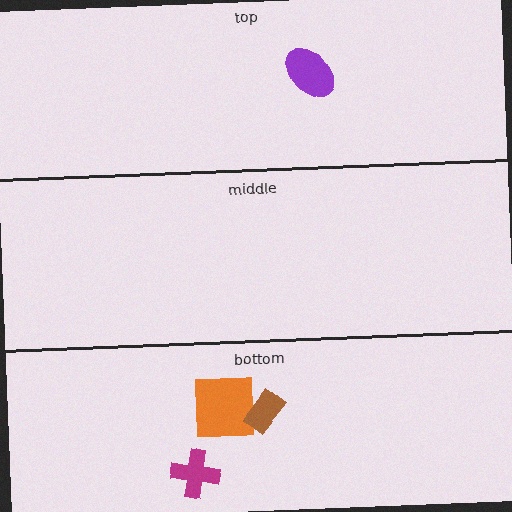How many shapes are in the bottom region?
3.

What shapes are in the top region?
The purple ellipse.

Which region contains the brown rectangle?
The bottom region.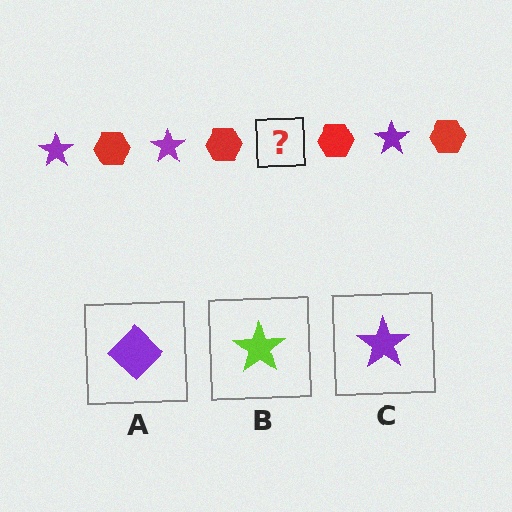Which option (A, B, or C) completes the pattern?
C.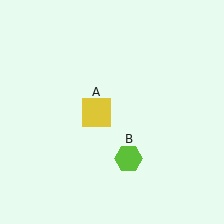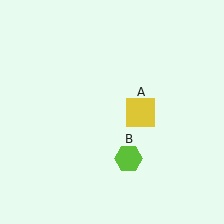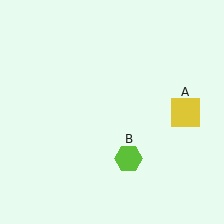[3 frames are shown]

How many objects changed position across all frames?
1 object changed position: yellow square (object A).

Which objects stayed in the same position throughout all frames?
Lime hexagon (object B) remained stationary.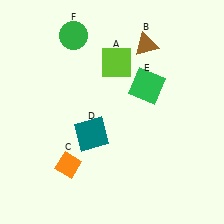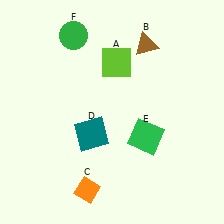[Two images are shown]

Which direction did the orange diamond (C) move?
The orange diamond (C) moved down.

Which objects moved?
The objects that moved are: the orange diamond (C), the green square (E).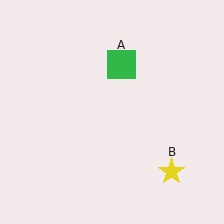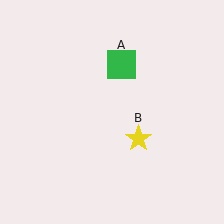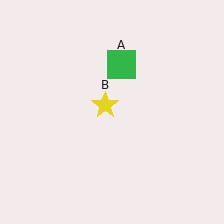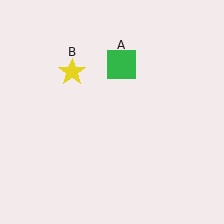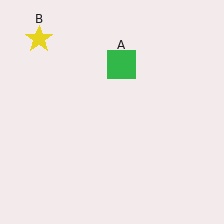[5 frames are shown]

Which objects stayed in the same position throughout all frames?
Green square (object A) remained stationary.